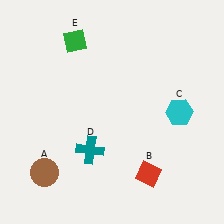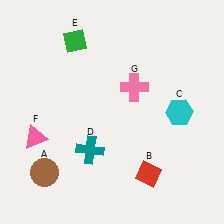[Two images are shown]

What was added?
A pink triangle (F), a pink cross (G) were added in Image 2.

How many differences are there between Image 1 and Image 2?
There are 2 differences between the two images.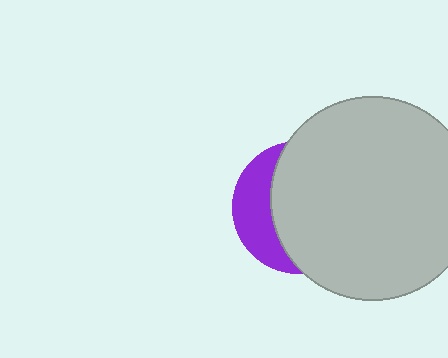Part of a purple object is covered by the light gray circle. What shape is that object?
It is a circle.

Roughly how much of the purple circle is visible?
A small part of it is visible (roughly 31%).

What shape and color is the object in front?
The object in front is a light gray circle.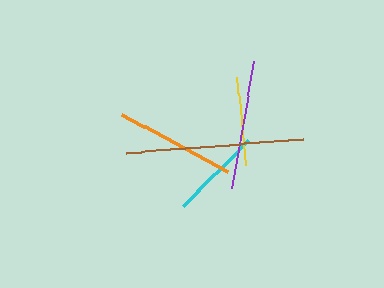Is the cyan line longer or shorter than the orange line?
The orange line is longer than the cyan line.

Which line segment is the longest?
The brown line is the longest at approximately 177 pixels.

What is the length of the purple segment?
The purple segment is approximately 128 pixels long.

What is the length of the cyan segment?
The cyan segment is approximately 93 pixels long.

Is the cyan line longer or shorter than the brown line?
The brown line is longer than the cyan line.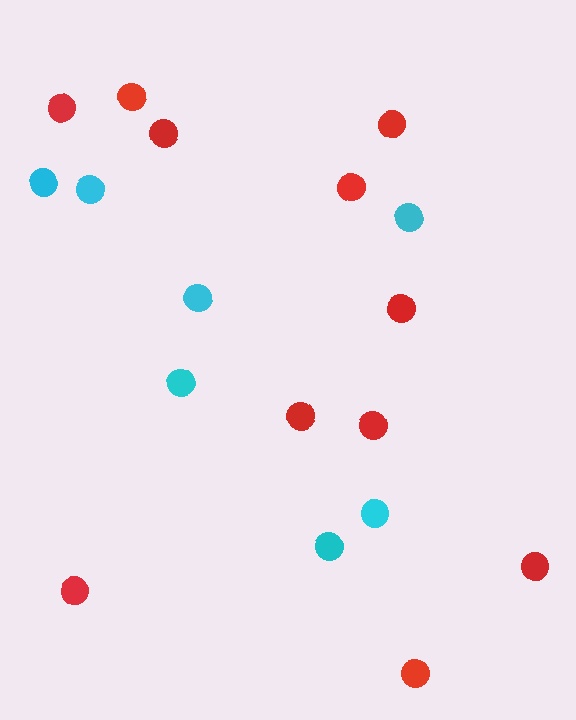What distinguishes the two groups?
There are 2 groups: one group of red circles (11) and one group of cyan circles (7).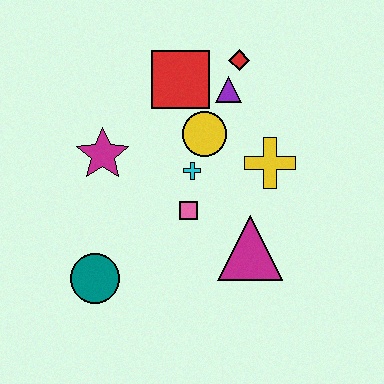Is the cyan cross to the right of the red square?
Yes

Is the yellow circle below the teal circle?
No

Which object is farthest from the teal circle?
The red diamond is farthest from the teal circle.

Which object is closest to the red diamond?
The purple triangle is closest to the red diamond.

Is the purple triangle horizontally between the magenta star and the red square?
No